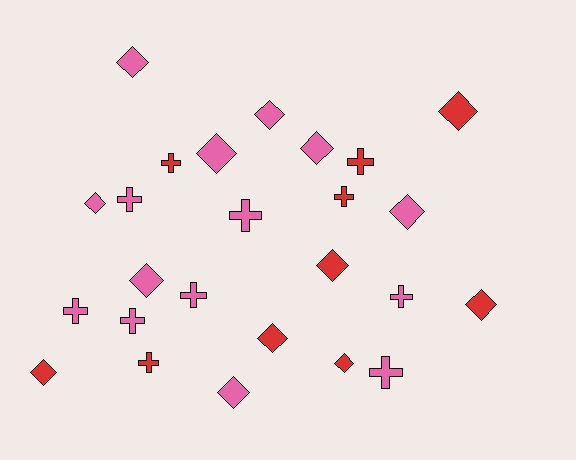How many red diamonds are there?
There are 6 red diamonds.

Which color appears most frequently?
Pink, with 15 objects.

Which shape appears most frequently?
Diamond, with 14 objects.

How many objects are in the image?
There are 25 objects.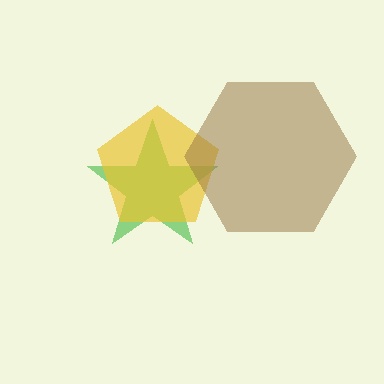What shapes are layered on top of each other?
The layered shapes are: a green star, a yellow pentagon, a brown hexagon.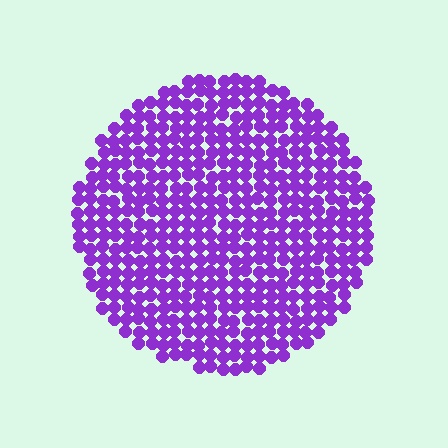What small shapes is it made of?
It is made of small circles.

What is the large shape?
The large shape is a circle.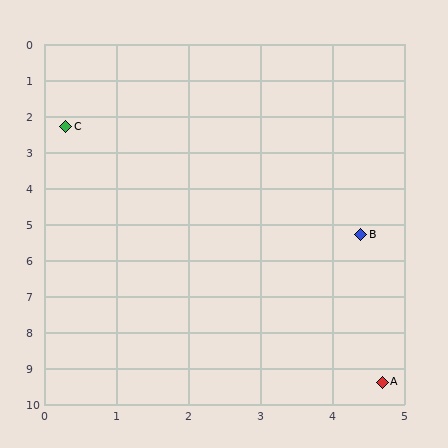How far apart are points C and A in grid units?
Points C and A are about 8.4 grid units apart.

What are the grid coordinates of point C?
Point C is at approximately (0.3, 2.3).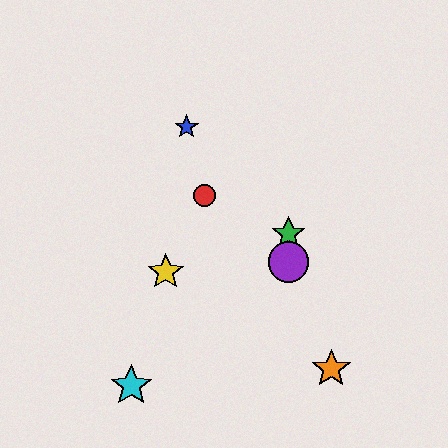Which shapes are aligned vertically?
The green star, the purple circle are aligned vertically.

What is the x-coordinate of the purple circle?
The purple circle is at x≈288.